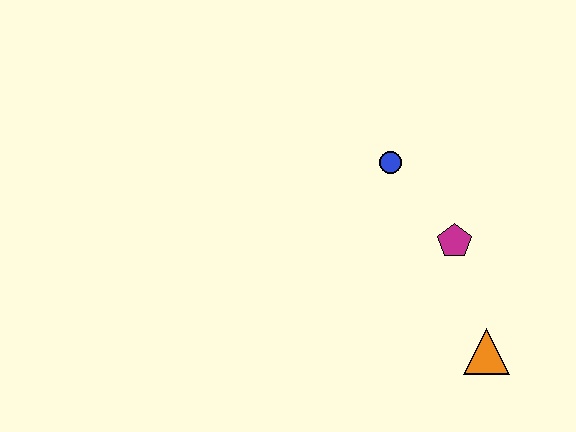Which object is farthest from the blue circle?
The orange triangle is farthest from the blue circle.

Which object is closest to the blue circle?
The magenta pentagon is closest to the blue circle.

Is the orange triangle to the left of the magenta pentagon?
No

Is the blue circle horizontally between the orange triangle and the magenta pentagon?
No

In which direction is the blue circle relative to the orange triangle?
The blue circle is above the orange triangle.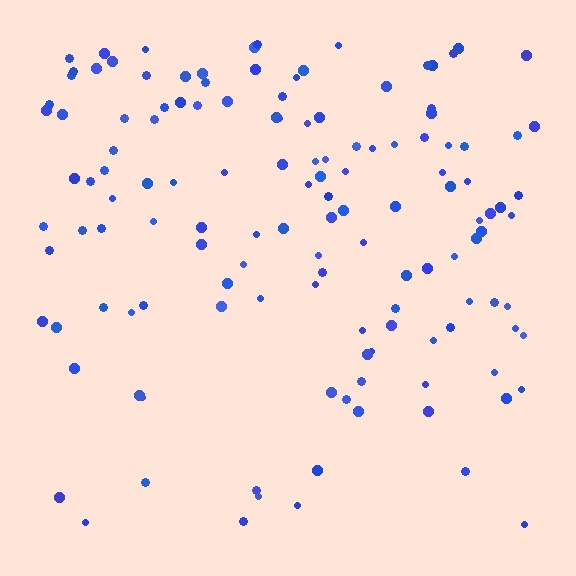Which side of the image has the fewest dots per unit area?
The bottom.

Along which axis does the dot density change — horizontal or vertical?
Vertical.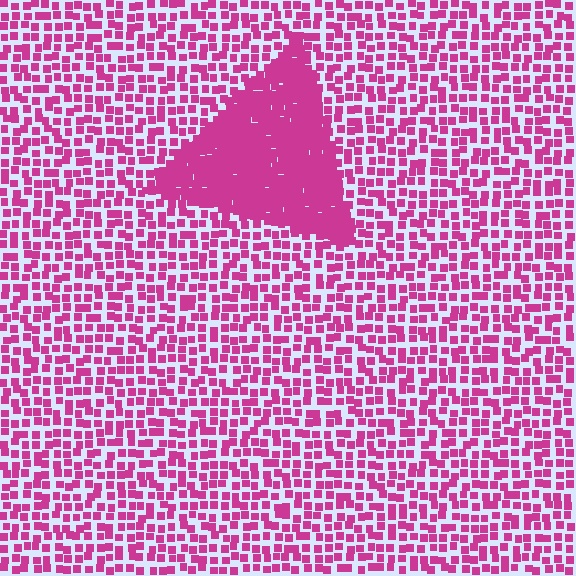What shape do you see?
I see a triangle.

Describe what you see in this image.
The image contains small magenta elements arranged at two different densities. A triangle-shaped region is visible where the elements are more densely packed than the surrounding area.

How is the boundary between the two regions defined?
The boundary is defined by a change in element density (approximately 2.6x ratio). All elements are the same color, size, and shape.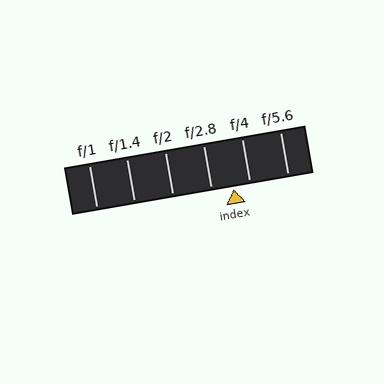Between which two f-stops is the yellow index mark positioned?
The index mark is between f/2.8 and f/4.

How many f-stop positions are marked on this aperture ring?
There are 6 f-stop positions marked.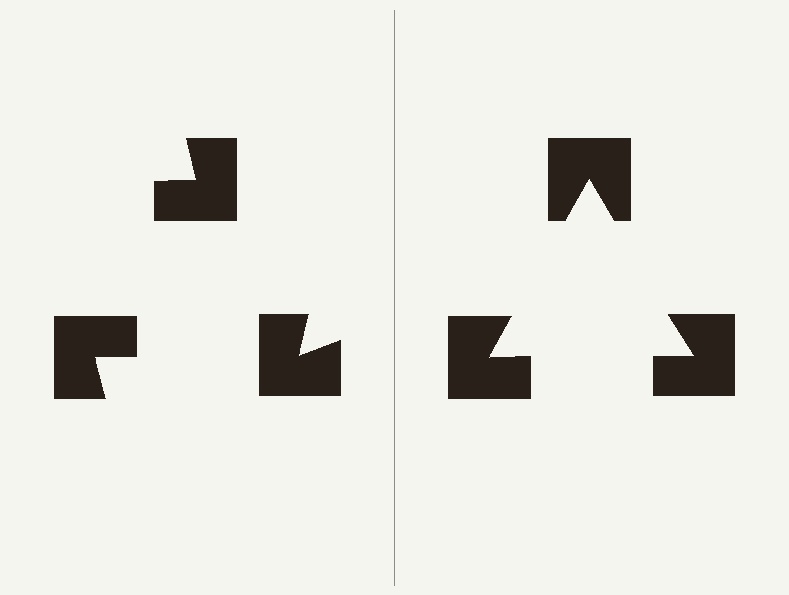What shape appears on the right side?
An illusory triangle.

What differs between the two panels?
The notched squares are positioned identically on both sides; only the wedge orientations differ. On the right they align to a triangle; on the left they are misaligned.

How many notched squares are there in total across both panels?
6 — 3 on each side.